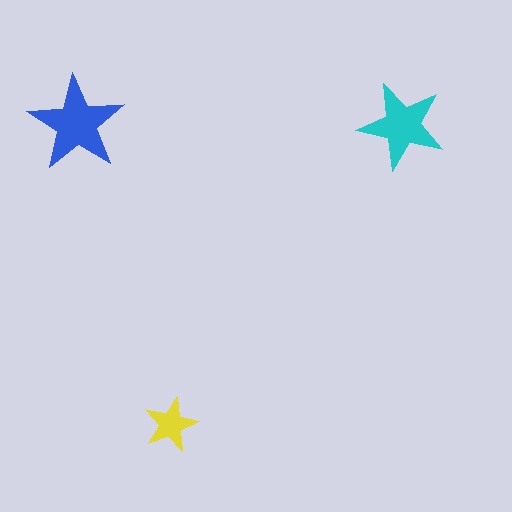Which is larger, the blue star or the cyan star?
The blue one.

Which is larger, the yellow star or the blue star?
The blue one.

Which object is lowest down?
The yellow star is bottommost.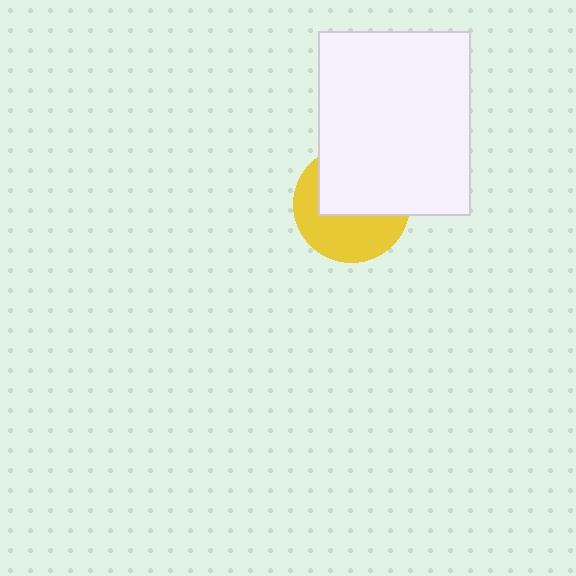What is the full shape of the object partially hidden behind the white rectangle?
The partially hidden object is a yellow circle.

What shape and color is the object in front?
The object in front is a white rectangle.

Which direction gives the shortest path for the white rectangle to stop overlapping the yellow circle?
Moving up gives the shortest separation.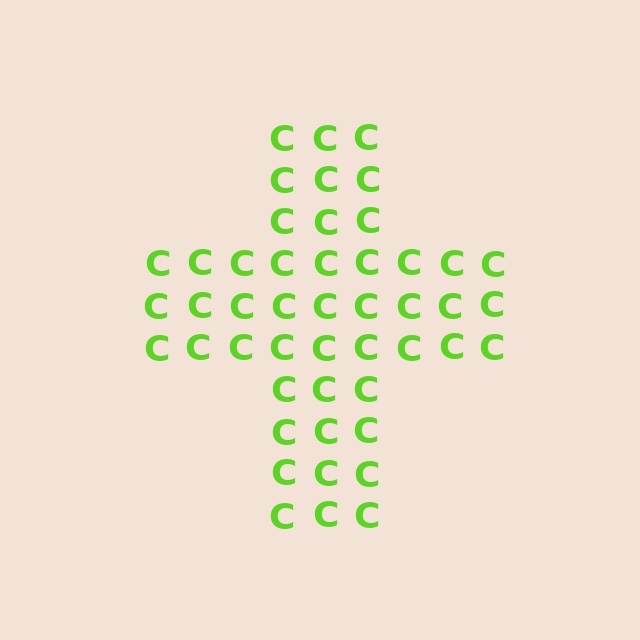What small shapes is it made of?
It is made of small letter C's.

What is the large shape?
The large shape is a cross.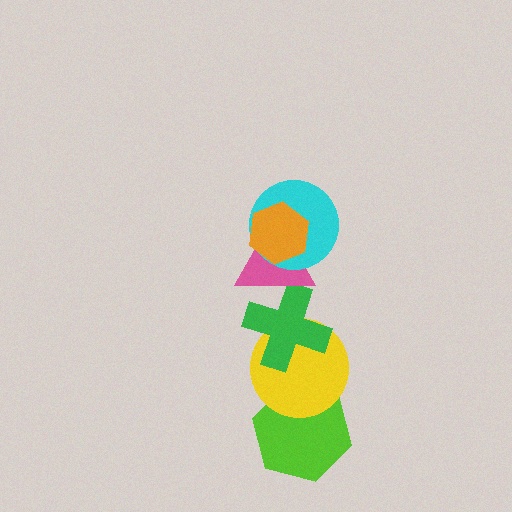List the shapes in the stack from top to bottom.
From top to bottom: the orange hexagon, the cyan circle, the pink triangle, the green cross, the yellow circle, the lime hexagon.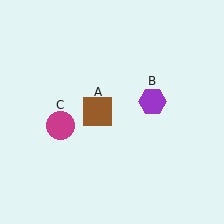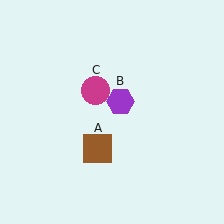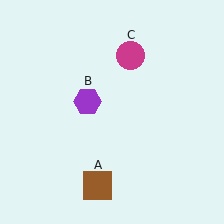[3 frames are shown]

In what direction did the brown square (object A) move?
The brown square (object A) moved down.